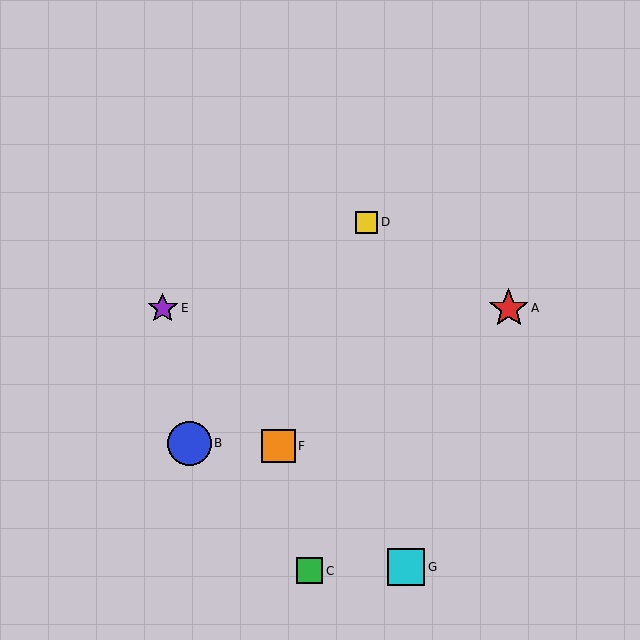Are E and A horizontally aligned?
Yes, both are at y≈308.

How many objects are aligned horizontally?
2 objects (A, E) are aligned horizontally.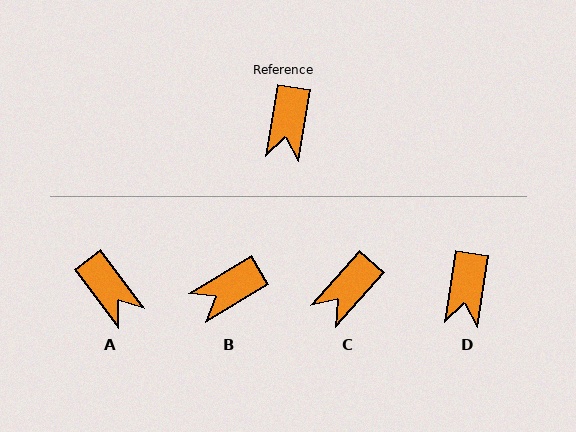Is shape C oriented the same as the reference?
No, it is off by about 33 degrees.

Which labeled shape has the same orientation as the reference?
D.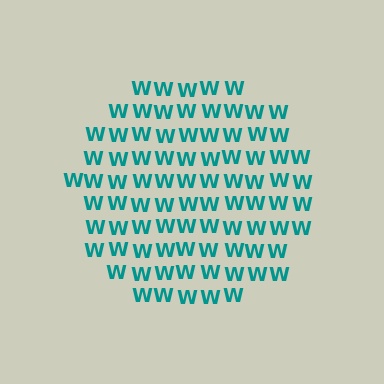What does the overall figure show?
The overall figure shows a circle.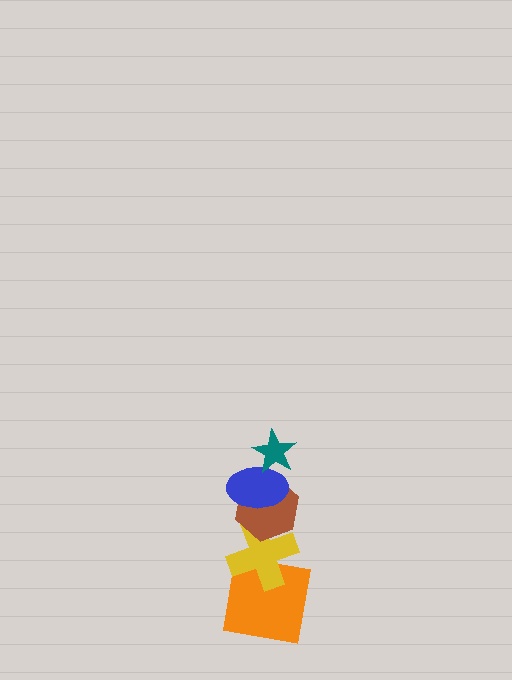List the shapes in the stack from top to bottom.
From top to bottom: the teal star, the blue ellipse, the brown hexagon, the yellow cross, the orange square.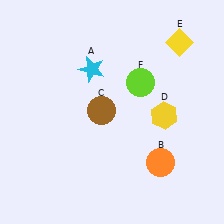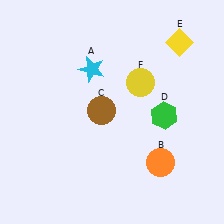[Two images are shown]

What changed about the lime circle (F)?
In Image 1, F is lime. In Image 2, it changed to yellow.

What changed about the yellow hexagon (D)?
In Image 1, D is yellow. In Image 2, it changed to green.